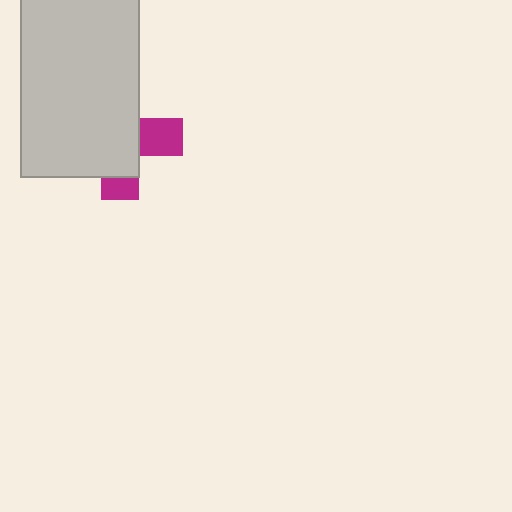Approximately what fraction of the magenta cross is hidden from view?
Roughly 69% of the magenta cross is hidden behind the light gray rectangle.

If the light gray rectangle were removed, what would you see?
You would see the complete magenta cross.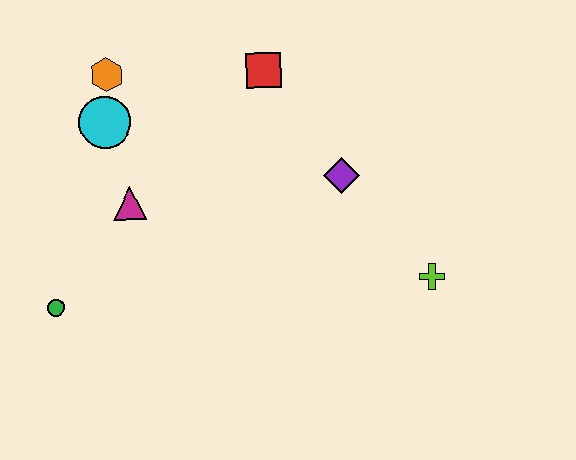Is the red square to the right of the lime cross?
No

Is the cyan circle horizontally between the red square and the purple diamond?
No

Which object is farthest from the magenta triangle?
The lime cross is farthest from the magenta triangle.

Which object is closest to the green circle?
The magenta triangle is closest to the green circle.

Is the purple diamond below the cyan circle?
Yes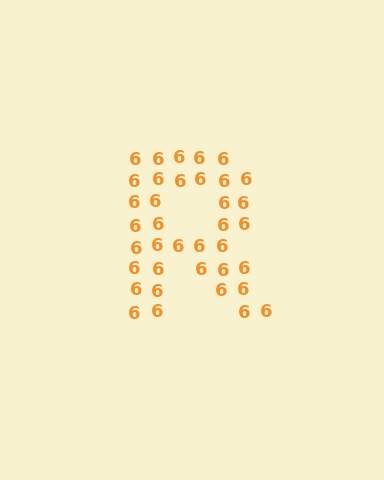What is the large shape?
The large shape is the letter R.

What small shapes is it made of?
It is made of small digit 6's.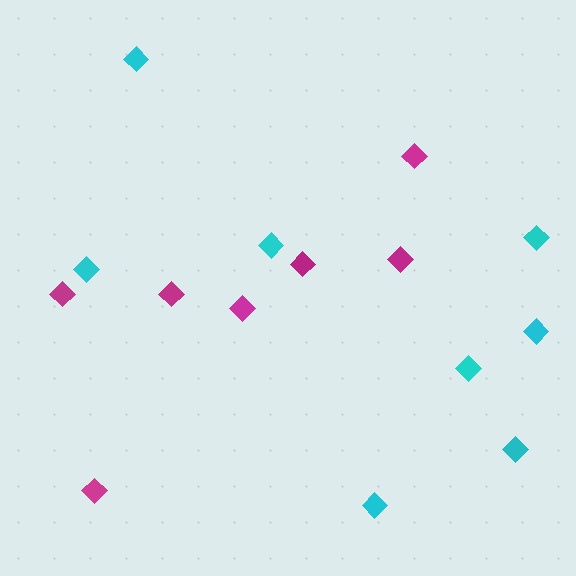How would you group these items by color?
There are 2 groups: one group of magenta diamonds (7) and one group of cyan diamonds (8).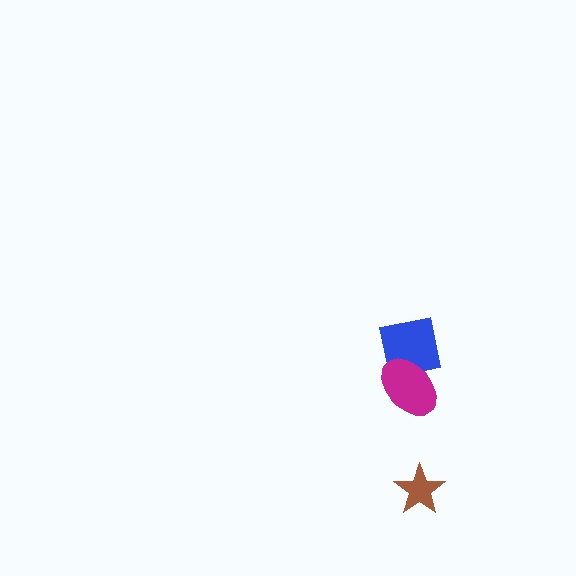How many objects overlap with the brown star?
0 objects overlap with the brown star.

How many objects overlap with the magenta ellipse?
1 object overlaps with the magenta ellipse.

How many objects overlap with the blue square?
1 object overlaps with the blue square.